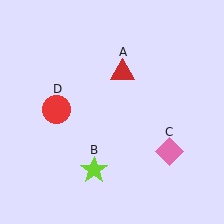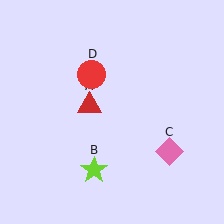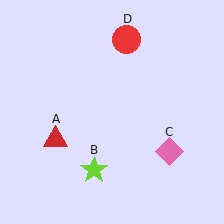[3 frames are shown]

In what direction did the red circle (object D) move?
The red circle (object D) moved up and to the right.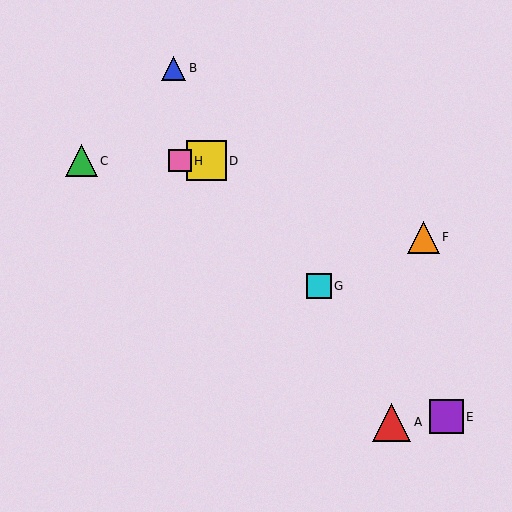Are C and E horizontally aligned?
No, C is at y≈161 and E is at y≈417.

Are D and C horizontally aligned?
Yes, both are at y≈161.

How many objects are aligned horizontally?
3 objects (C, D, H) are aligned horizontally.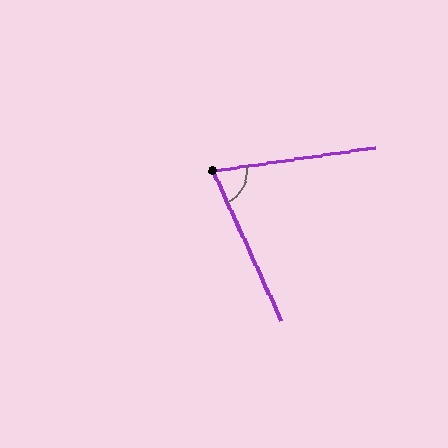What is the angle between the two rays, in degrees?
Approximately 74 degrees.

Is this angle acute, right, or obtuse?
It is acute.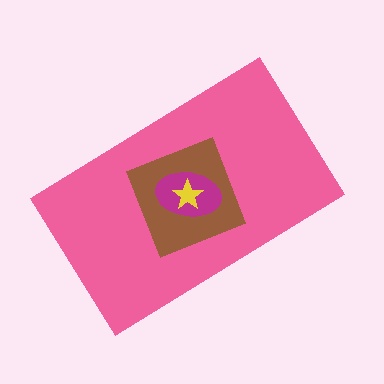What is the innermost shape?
The yellow star.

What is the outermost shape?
The pink rectangle.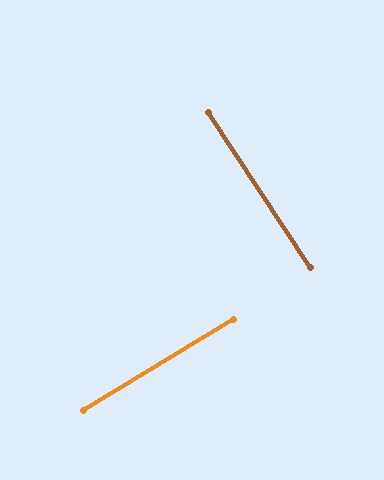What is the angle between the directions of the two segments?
Approximately 88 degrees.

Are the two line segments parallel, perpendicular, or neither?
Perpendicular — they meet at approximately 88°.